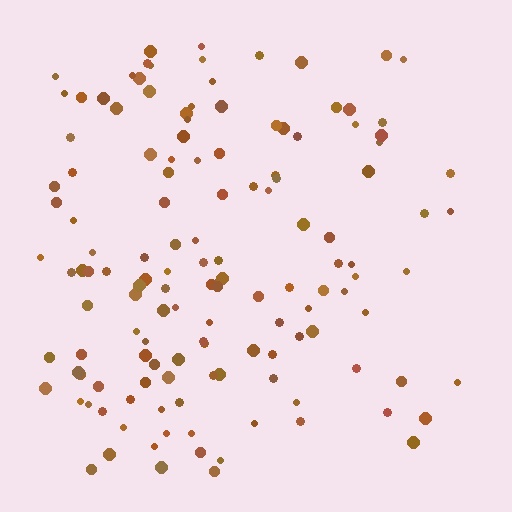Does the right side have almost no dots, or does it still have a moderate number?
Still a moderate number, just noticeably fewer than the left.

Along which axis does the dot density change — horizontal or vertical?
Horizontal.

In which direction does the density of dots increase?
From right to left, with the left side densest.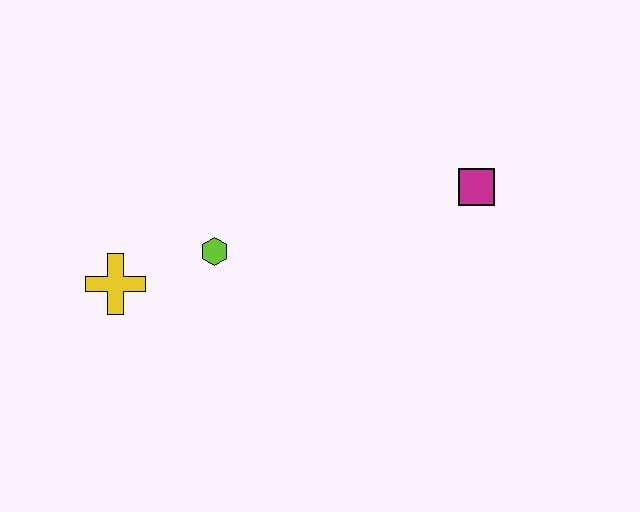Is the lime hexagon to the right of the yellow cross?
Yes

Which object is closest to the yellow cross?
The lime hexagon is closest to the yellow cross.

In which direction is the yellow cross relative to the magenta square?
The yellow cross is to the left of the magenta square.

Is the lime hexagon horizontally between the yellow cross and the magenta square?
Yes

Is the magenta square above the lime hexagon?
Yes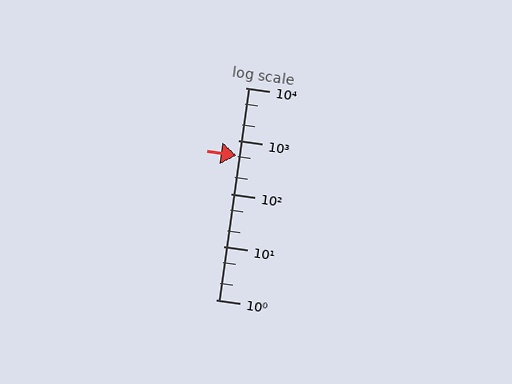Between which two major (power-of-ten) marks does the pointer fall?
The pointer is between 100 and 1000.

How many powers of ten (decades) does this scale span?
The scale spans 4 decades, from 1 to 10000.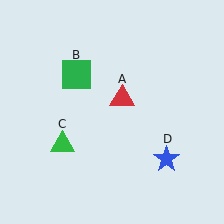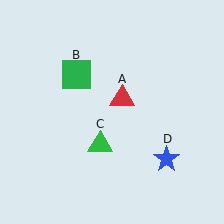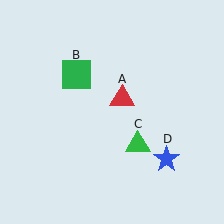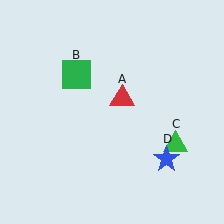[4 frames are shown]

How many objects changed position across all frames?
1 object changed position: green triangle (object C).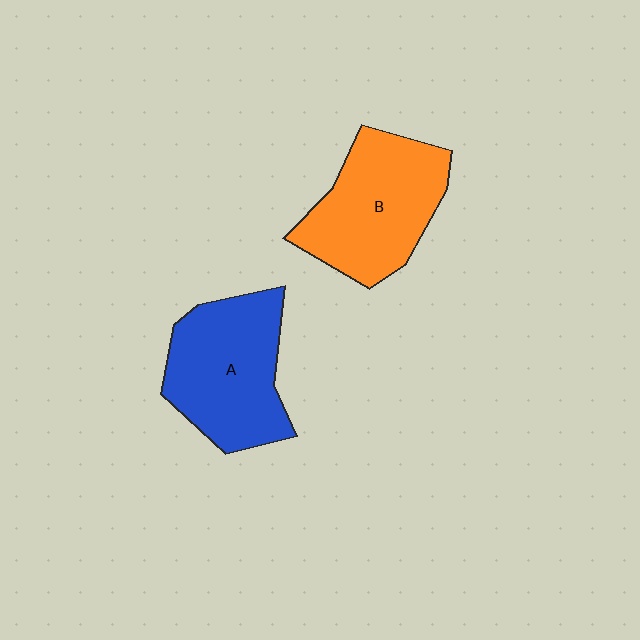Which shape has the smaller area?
Shape A (blue).